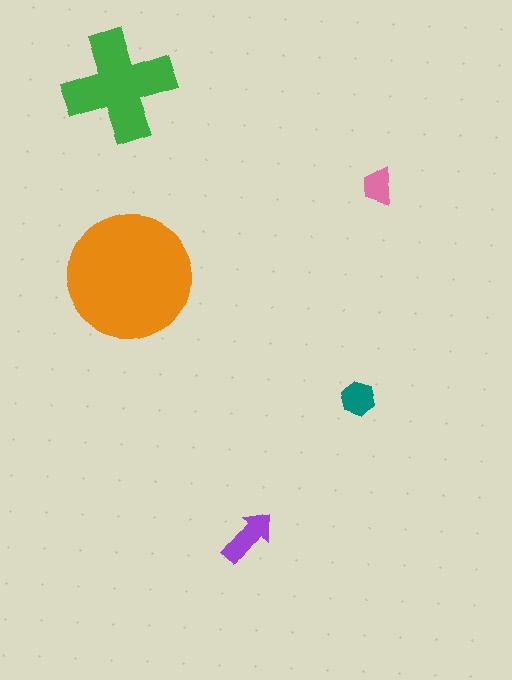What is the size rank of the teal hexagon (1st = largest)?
4th.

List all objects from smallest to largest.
The pink trapezoid, the teal hexagon, the purple arrow, the green cross, the orange circle.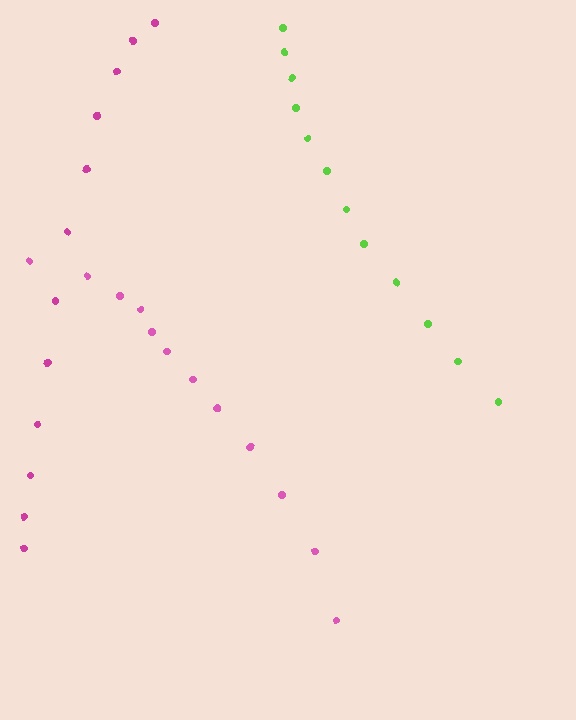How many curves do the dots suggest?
There are 3 distinct paths.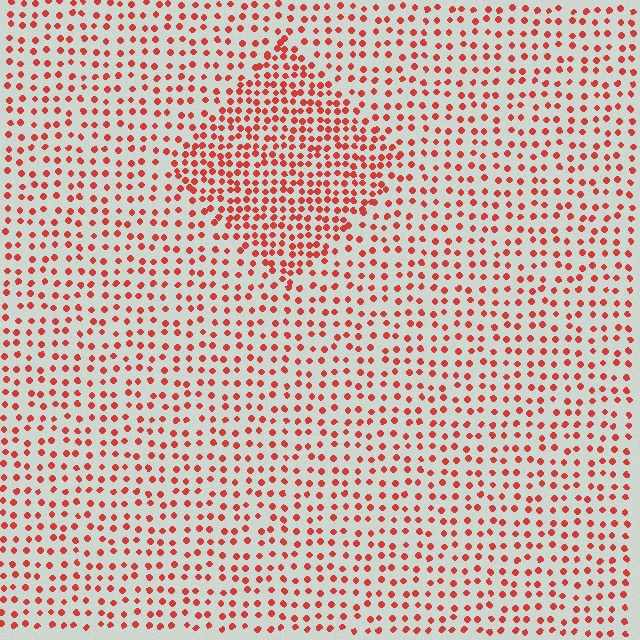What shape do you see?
I see a diamond.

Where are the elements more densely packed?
The elements are more densely packed inside the diamond boundary.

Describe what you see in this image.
The image contains small red elements arranged at two different densities. A diamond-shaped region is visible where the elements are more densely packed than the surrounding area.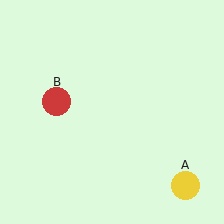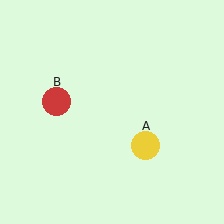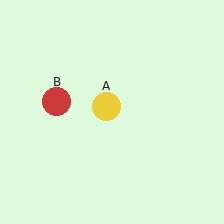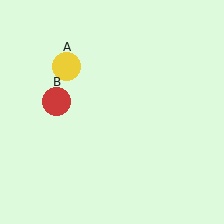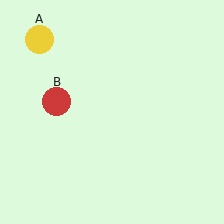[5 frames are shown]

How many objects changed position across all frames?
1 object changed position: yellow circle (object A).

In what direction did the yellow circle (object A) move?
The yellow circle (object A) moved up and to the left.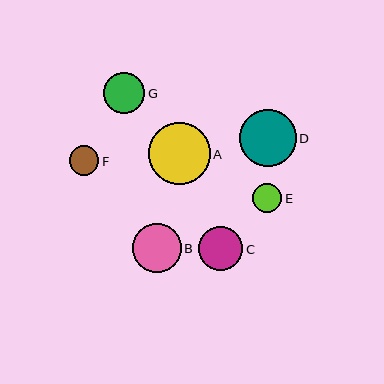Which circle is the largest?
Circle A is the largest with a size of approximately 62 pixels.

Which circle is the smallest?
Circle E is the smallest with a size of approximately 29 pixels.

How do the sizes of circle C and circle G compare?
Circle C and circle G are approximately the same size.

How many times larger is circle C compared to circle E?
Circle C is approximately 1.5 times the size of circle E.